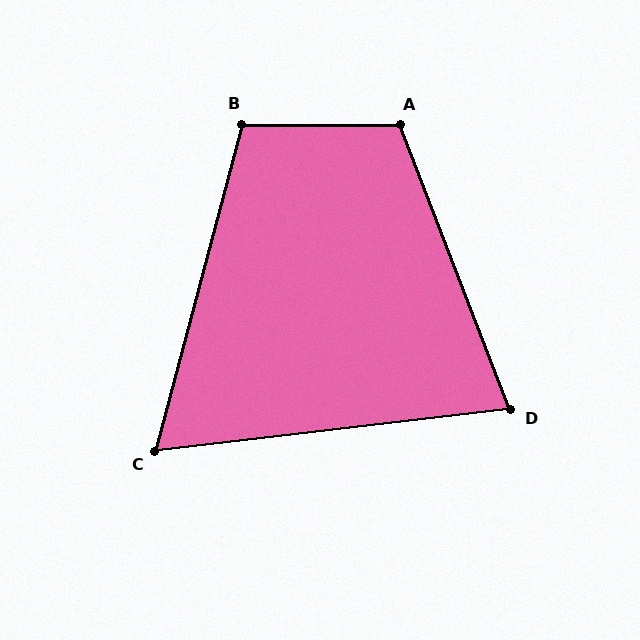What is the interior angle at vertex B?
Approximately 105 degrees (obtuse).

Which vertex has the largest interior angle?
A, at approximately 112 degrees.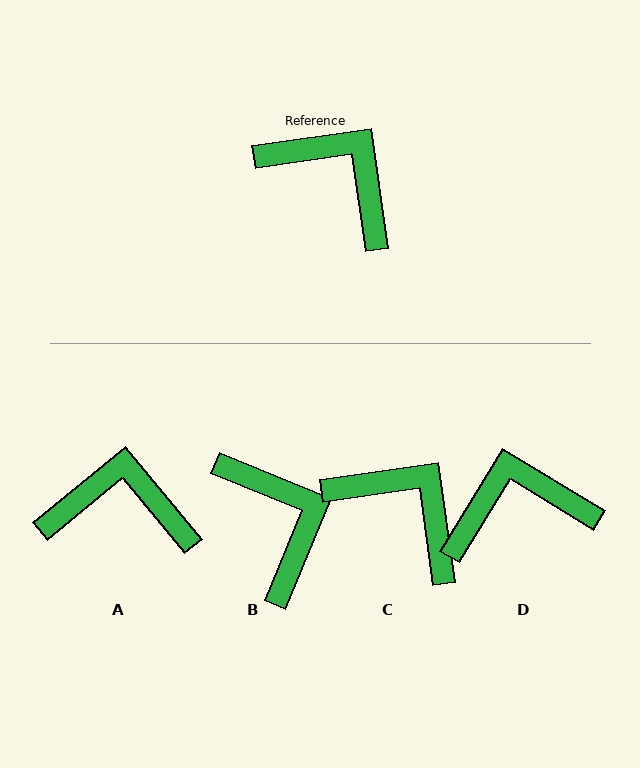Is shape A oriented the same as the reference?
No, it is off by about 32 degrees.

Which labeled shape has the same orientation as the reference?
C.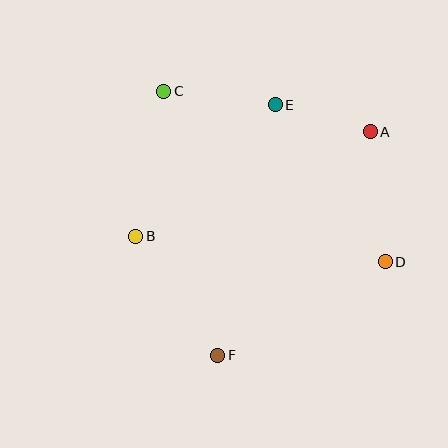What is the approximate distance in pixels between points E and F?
The distance between E and F is approximately 257 pixels.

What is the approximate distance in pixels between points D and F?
The distance between D and F is approximately 192 pixels.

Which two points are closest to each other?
Points A and E are closest to each other.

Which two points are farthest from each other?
Points C and D are farthest from each other.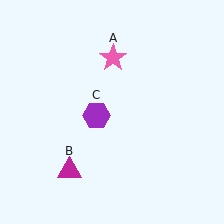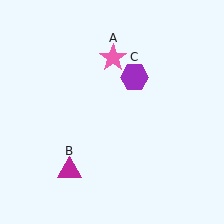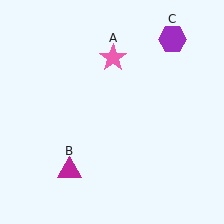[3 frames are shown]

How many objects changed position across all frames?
1 object changed position: purple hexagon (object C).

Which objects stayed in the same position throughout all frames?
Pink star (object A) and magenta triangle (object B) remained stationary.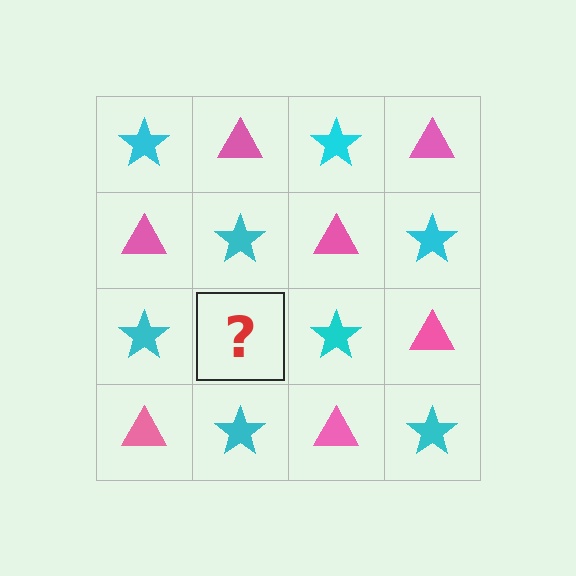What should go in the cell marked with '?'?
The missing cell should contain a pink triangle.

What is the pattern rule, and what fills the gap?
The rule is that it alternates cyan star and pink triangle in a checkerboard pattern. The gap should be filled with a pink triangle.